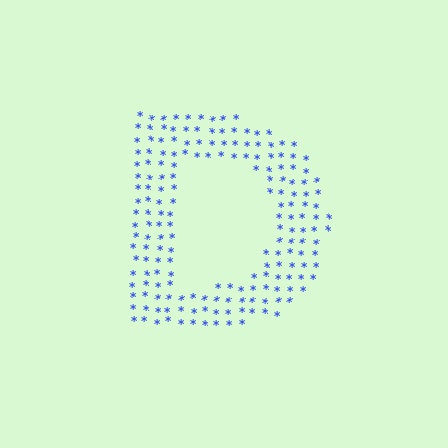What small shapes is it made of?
It is made of small asterisks.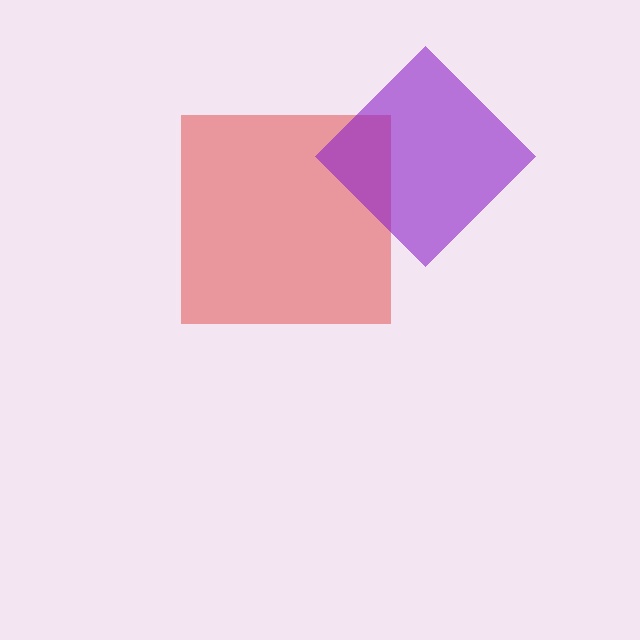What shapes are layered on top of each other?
The layered shapes are: a red square, a purple diamond.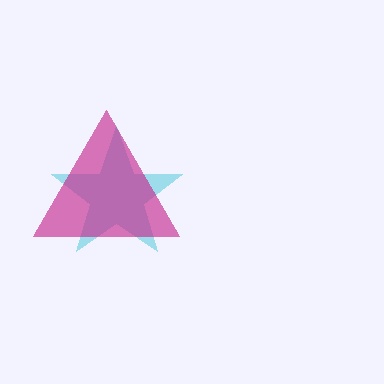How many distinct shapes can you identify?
There are 2 distinct shapes: a cyan star, a magenta triangle.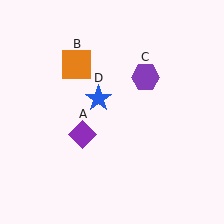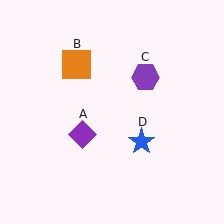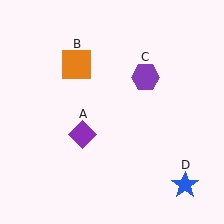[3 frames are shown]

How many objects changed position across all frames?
1 object changed position: blue star (object D).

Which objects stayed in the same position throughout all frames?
Purple diamond (object A) and orange square (object B) and purple hexagon (object C) remained stationary.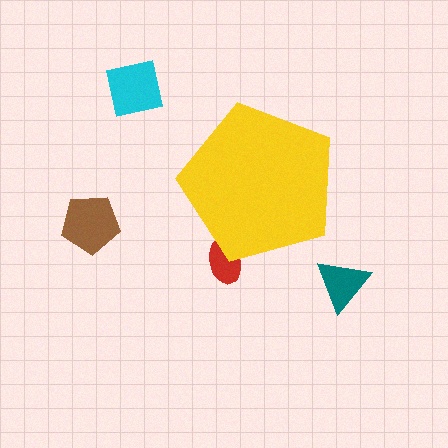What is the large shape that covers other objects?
A yellow pentagon.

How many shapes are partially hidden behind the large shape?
1 shape is partially hidden.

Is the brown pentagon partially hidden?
No, the brown pentagon is fully visible.